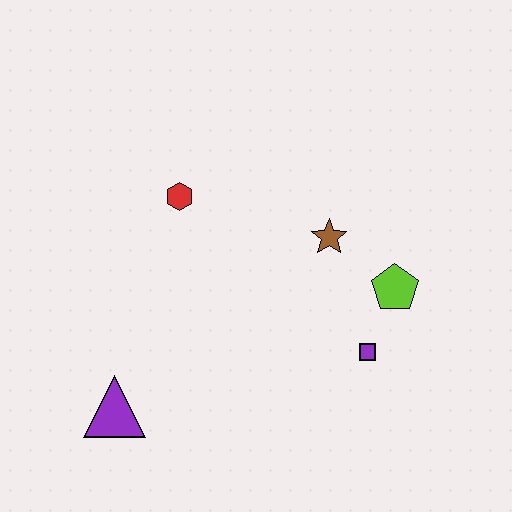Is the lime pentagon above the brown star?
No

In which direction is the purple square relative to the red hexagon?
The purple square is to the right of the red hexagon.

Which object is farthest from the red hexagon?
The purple square is farthest from the red hexagon.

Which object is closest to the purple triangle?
The red hexagon is closest to the purple triangle.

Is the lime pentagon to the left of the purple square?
No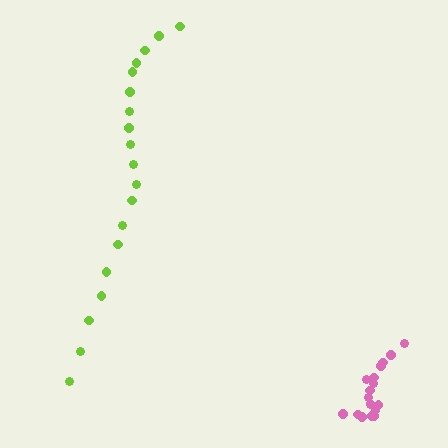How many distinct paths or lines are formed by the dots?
There are 2 distinct paths.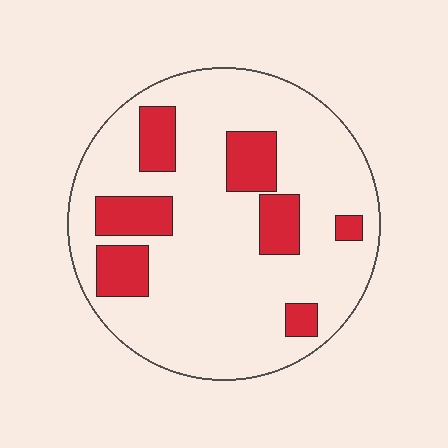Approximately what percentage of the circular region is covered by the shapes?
Approximately 20%.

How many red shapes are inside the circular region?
7.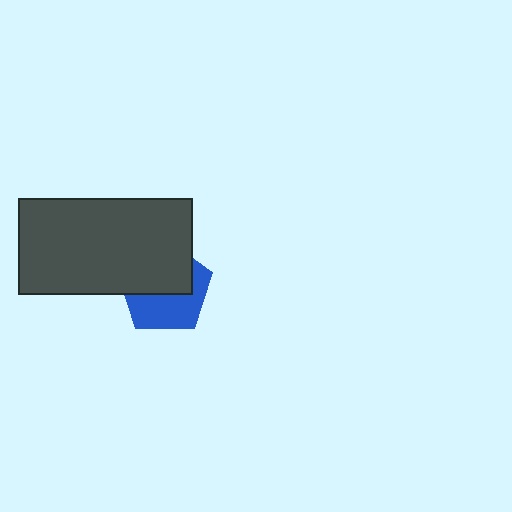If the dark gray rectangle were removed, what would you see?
You would see the complete blue pentagon.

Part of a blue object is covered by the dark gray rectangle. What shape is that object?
It is a pentagon.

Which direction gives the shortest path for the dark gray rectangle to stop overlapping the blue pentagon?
Moving up gives the shortest separation.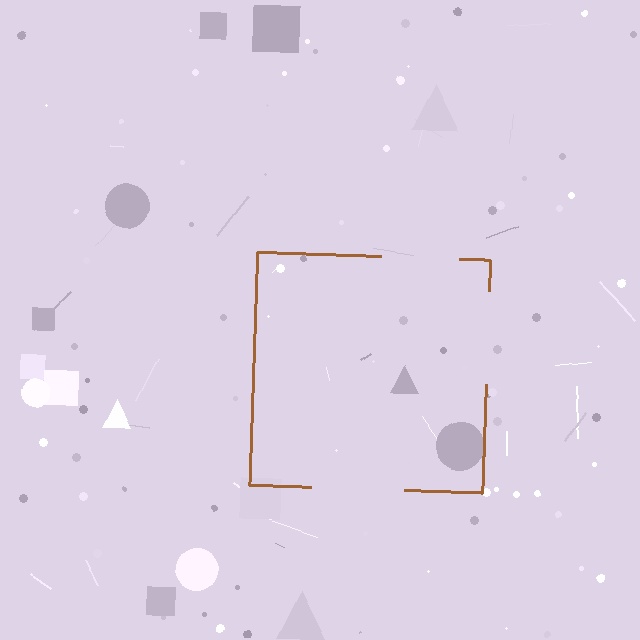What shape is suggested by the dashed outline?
The dashed outline suggests a square.